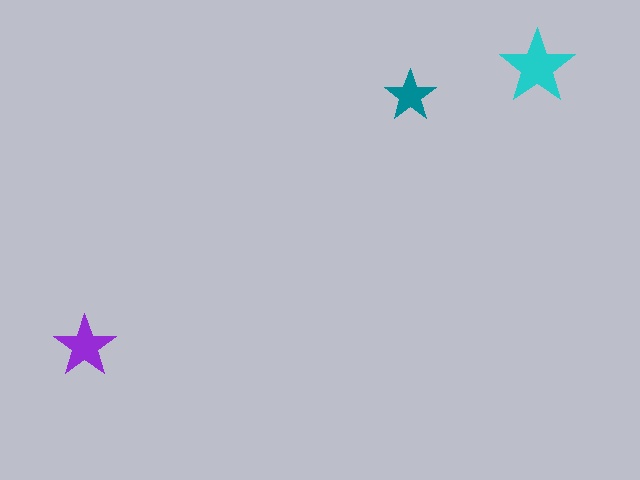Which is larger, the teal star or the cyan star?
The cyan one.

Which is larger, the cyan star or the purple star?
The cyan one.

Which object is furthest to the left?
The purple star is leftmost.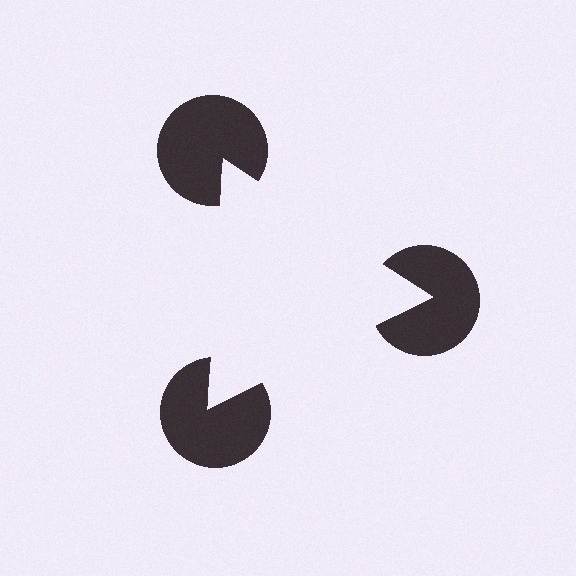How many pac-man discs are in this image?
There are 3 — one at each vertex of the illusory triangle.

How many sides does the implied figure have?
3 sides.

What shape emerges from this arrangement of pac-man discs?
An illusory triangle — its edges are inferred from the aligned wedge cuts in the pac-man discs, not physically drawn.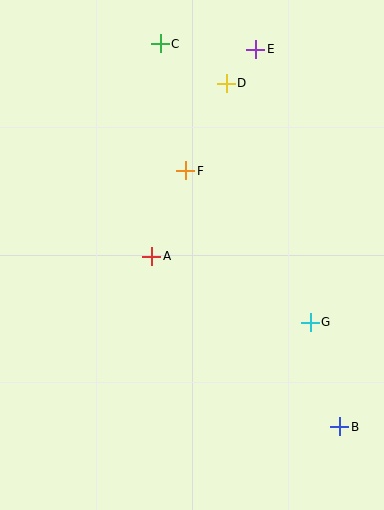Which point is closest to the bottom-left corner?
Point A is closest to the bottom-left corner.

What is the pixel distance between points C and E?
The distance between C and E is 96 pixels.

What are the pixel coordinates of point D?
Point D is at (226, 83).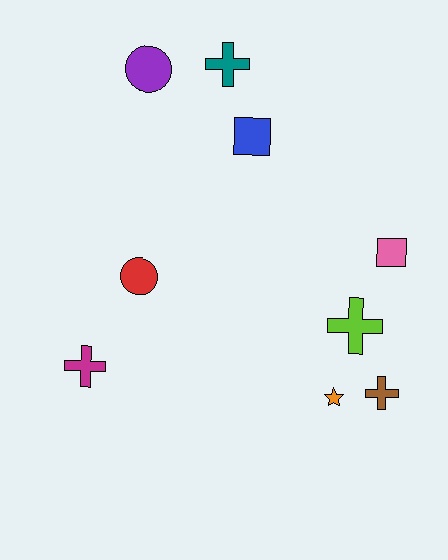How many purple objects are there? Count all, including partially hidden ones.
There is 1 purple object.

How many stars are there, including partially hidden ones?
There is 1 star.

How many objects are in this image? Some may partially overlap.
There are 9 objects.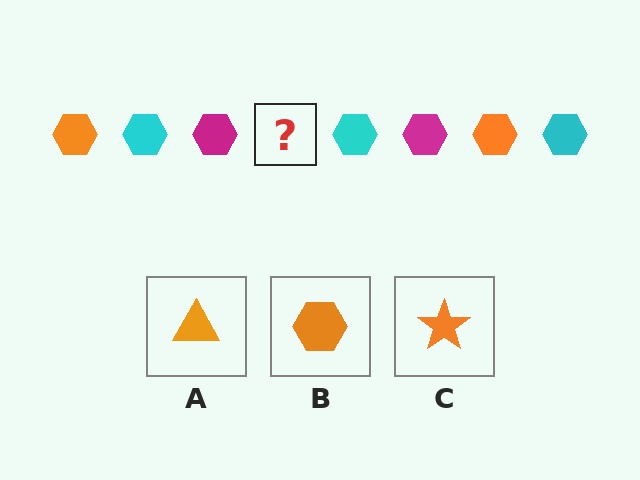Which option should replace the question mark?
Option B.